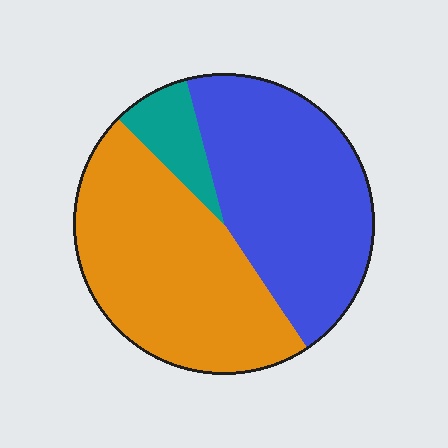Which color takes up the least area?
Teal, at roughly 10%.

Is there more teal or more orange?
Orange.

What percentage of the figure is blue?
Blue covers 45% of the figure.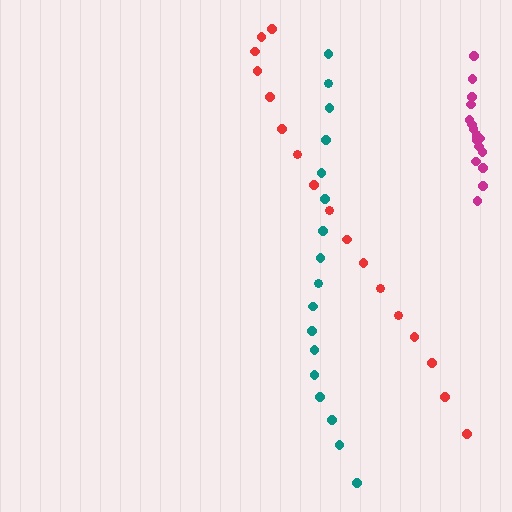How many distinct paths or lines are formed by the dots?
There are 3 distinct paths.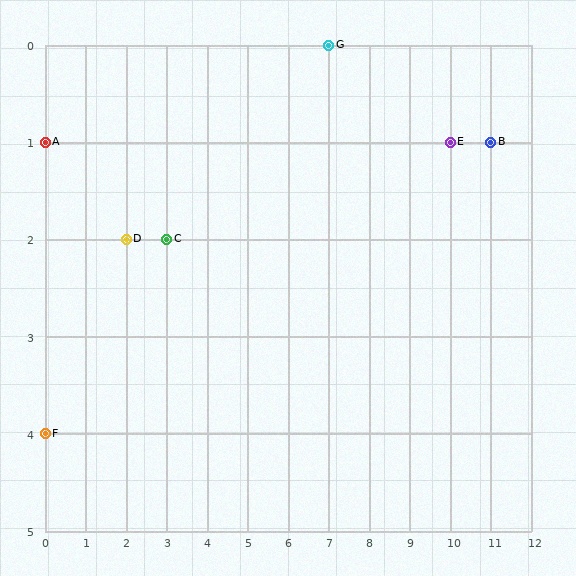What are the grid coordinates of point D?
Point D is at grid coordinates (2, 2).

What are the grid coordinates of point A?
Point A is at grid coordinates (0, 1).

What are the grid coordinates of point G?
Point G is at grid coordinates (7, 0).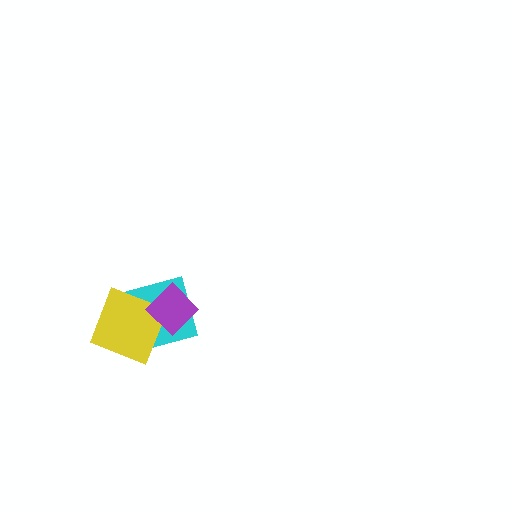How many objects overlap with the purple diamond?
2 objects overlap with the purple diamond.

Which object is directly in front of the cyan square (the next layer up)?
The yellow diamond is directly in front of the cyan square.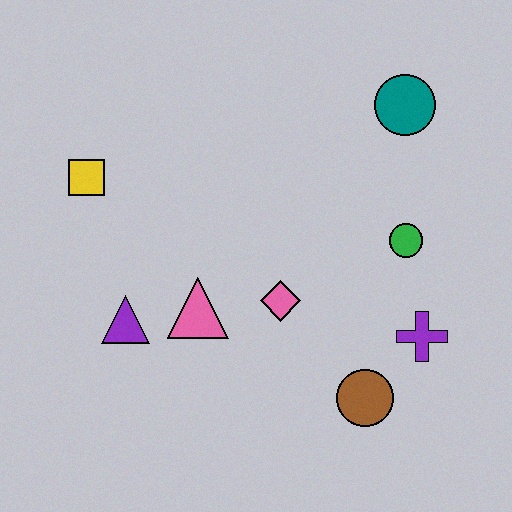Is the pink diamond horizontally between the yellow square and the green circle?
Yes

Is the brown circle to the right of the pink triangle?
Yes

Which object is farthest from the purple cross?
The yellow square is farthest from the purple cross.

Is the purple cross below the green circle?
Yes